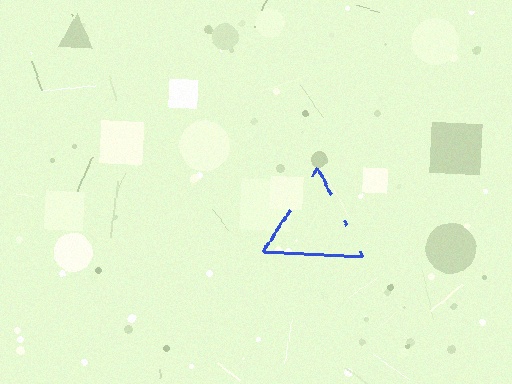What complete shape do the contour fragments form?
The contour fragments form a triangle.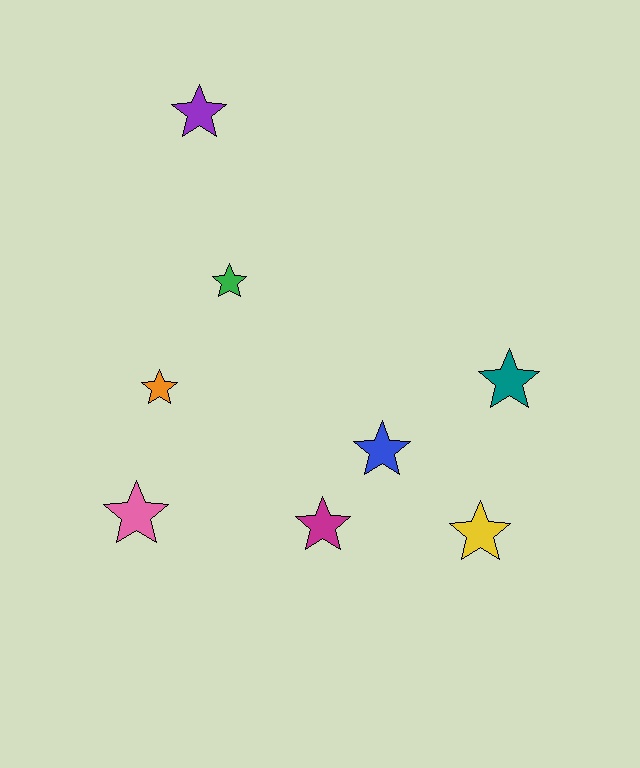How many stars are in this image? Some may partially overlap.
There are 8 stars.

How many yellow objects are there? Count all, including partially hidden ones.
There is 1 yellow object.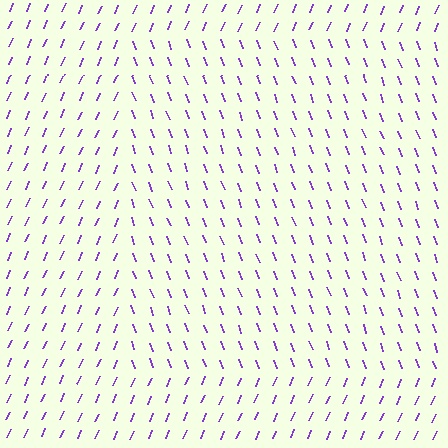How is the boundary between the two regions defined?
The boundary is defined purely by a change in line orientation (approximately 45 degrees difference). All lines are the same color and thickness.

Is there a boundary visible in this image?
Yes, there is a texture boundary formed by a change in line orientation.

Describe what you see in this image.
The image is filled with small purple line segments. A rectangle region in the image has lines oriented differently from the surrounding lines, creating a visible texture boundary.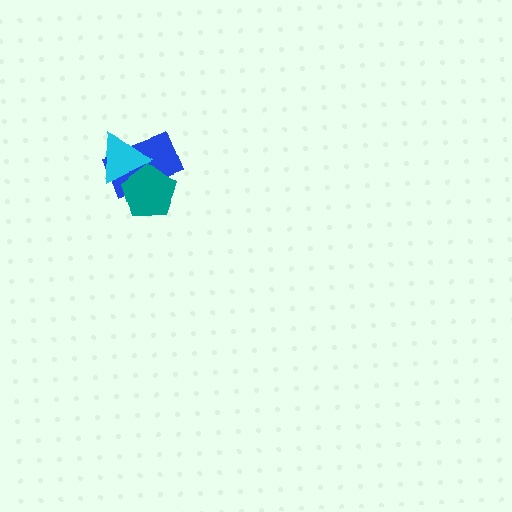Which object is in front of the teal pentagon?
The cyan triangle is in front of the teal pentagon.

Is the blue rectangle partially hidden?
Yes, it is partially covered by another shape.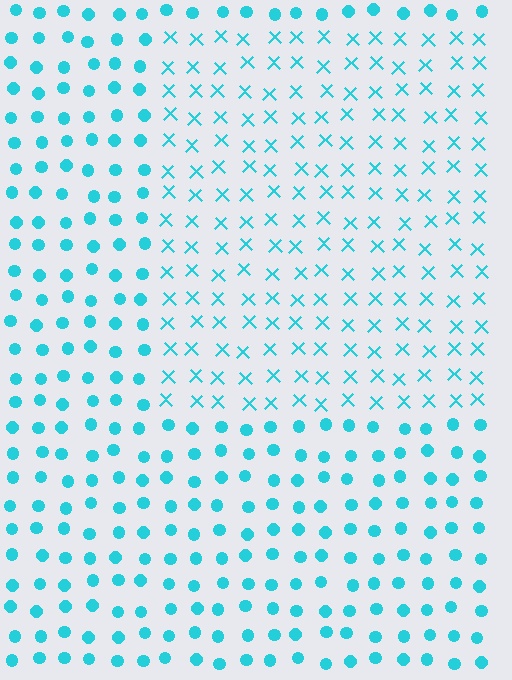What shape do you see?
I see a rectangle.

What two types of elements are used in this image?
The image uses X marks inside the rectangle region and circles outside it.